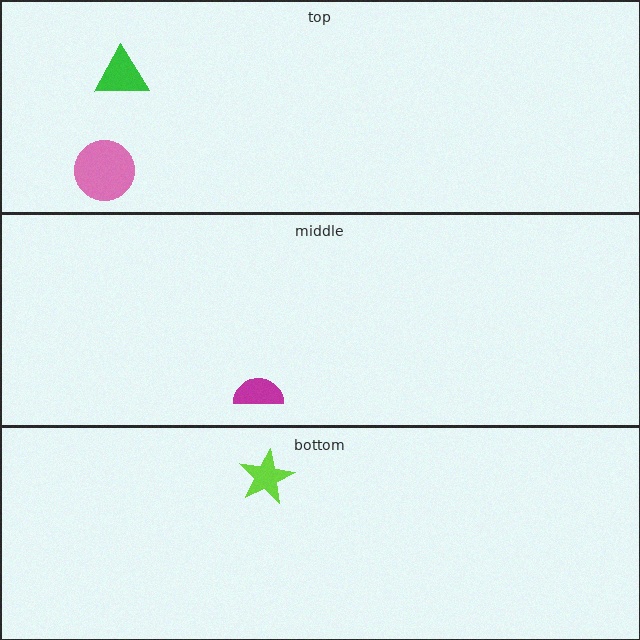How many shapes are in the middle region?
1.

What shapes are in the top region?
The green triangle, the pink circle.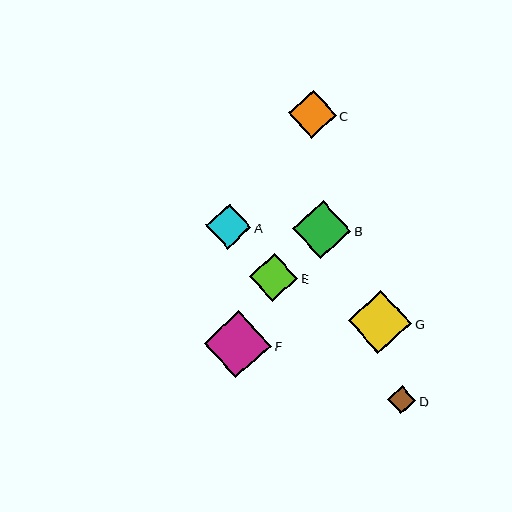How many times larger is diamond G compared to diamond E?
Diamond G is approximately 1.3 times the size of diamond E.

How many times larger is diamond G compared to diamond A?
Diamond G is approximately 1.4 times the size of diamond A.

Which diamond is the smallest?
Diamond D is the smallest with a size of approximately 28 pixels.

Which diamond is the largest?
Diamond F is the largest with a size of approximately 68 pixels.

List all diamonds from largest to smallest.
From largest to smallest: F, G, B, E, C, A, D.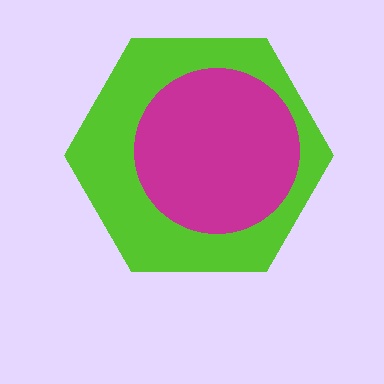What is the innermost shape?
The magenta circle.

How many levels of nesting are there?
2.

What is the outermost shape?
The lime hexagon.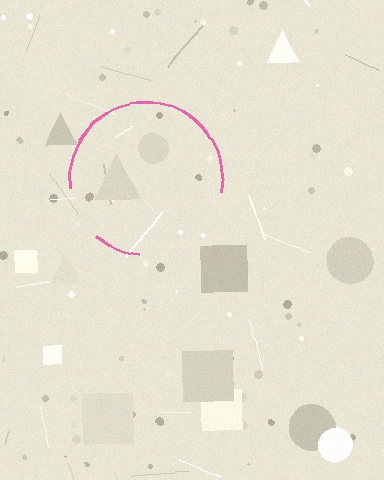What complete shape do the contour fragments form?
The contour fragments form a circle.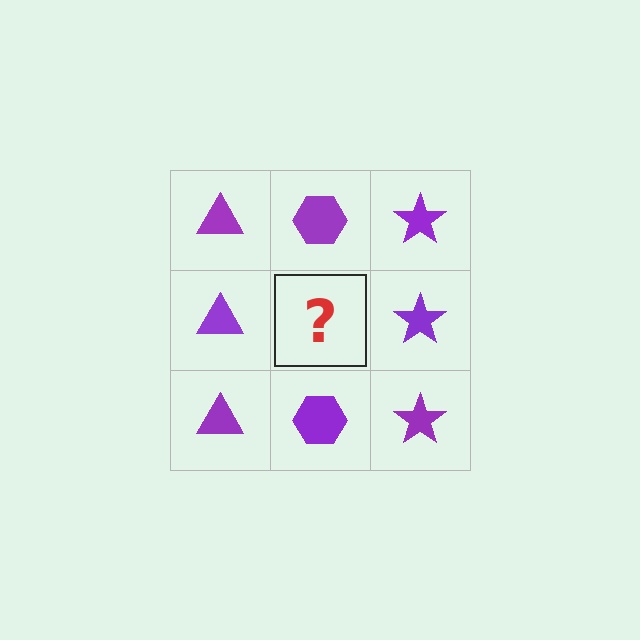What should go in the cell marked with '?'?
The missing cell should contain a purple hexagon.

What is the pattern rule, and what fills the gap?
The rule is that each column has a consistent shape. The gap should be filled with a purple hexagon.